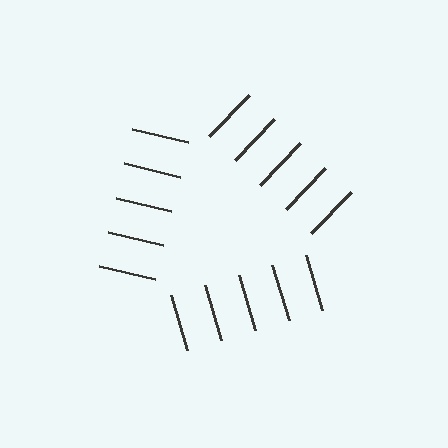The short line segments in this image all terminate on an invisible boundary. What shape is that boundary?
An illusory triangle — the line segments terminate on its edges but no continuous stroke is drawn.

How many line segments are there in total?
15 — 5 along each of the 3 edges.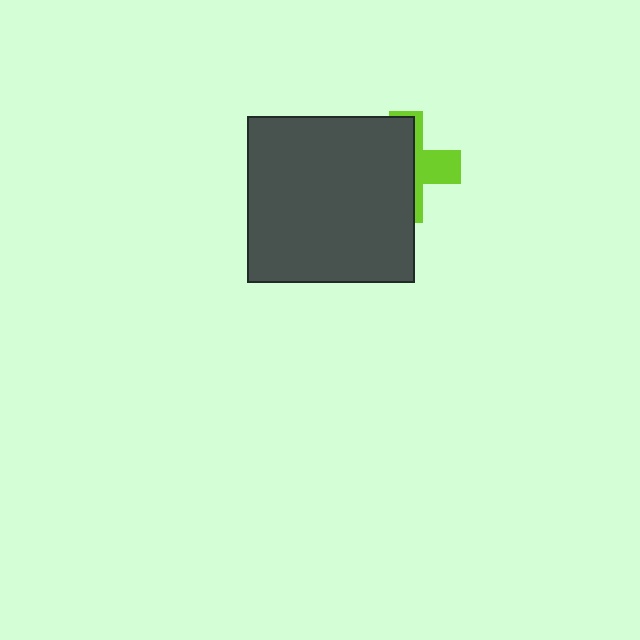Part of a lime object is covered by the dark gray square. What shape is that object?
It is a cross.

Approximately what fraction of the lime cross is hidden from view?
Roughly 65% of the lime cross is hidden behind the dark gray square.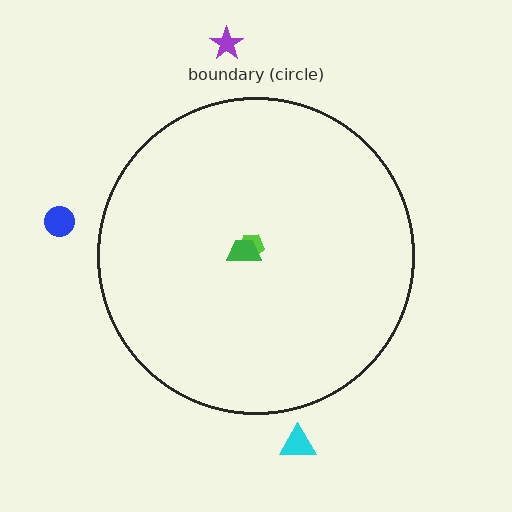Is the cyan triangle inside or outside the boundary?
Outside.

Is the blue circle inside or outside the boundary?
Outside.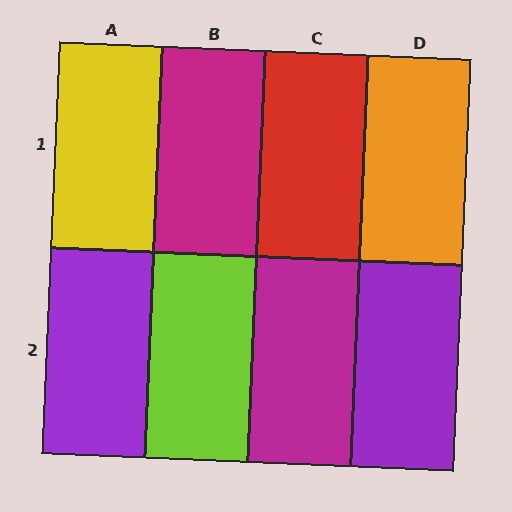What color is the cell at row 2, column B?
Lime.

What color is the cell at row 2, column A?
Purple.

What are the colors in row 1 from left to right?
Yellow, magenta, red, orange.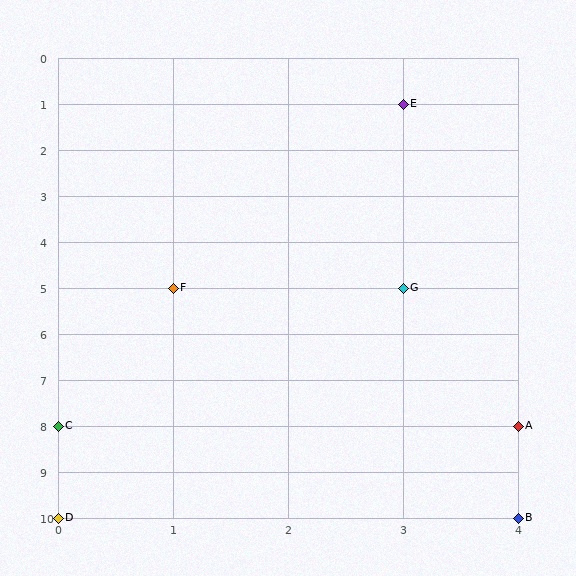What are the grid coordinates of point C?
Point C is at grid coordinates (0, 8).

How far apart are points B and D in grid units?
Points B and D are 4 columns apart.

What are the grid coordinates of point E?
Point E is at grid coordinates (3, 1).